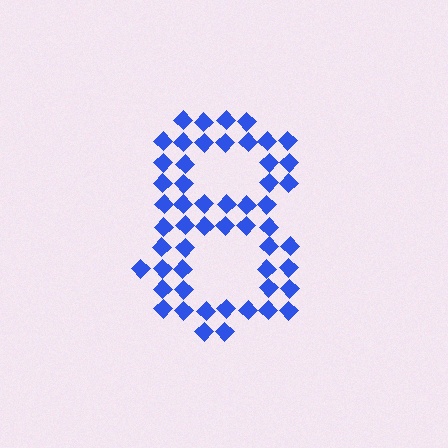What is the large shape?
The large shape is the digit 8.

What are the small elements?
The small elements are diamonds.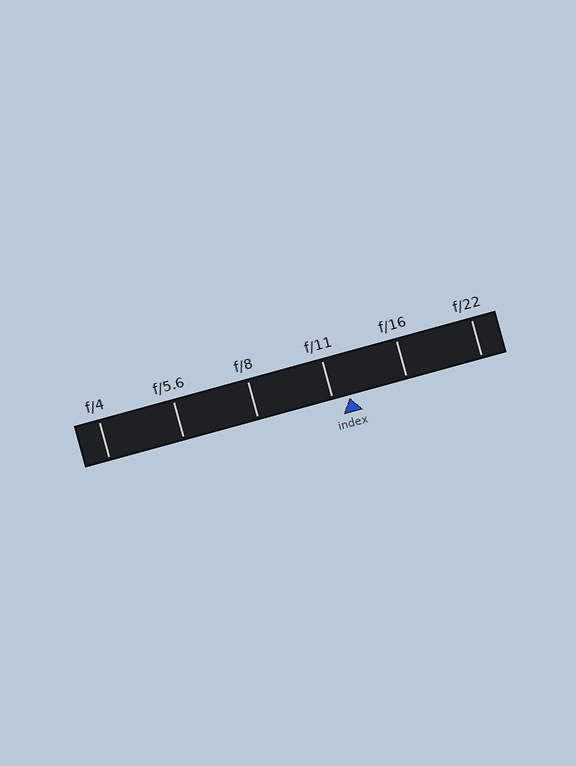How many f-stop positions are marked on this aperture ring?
There are 6 f-stop positions marked.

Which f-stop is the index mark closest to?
The index mark is closest to f/11.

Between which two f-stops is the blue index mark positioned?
The index mark is between f/11 and f/16.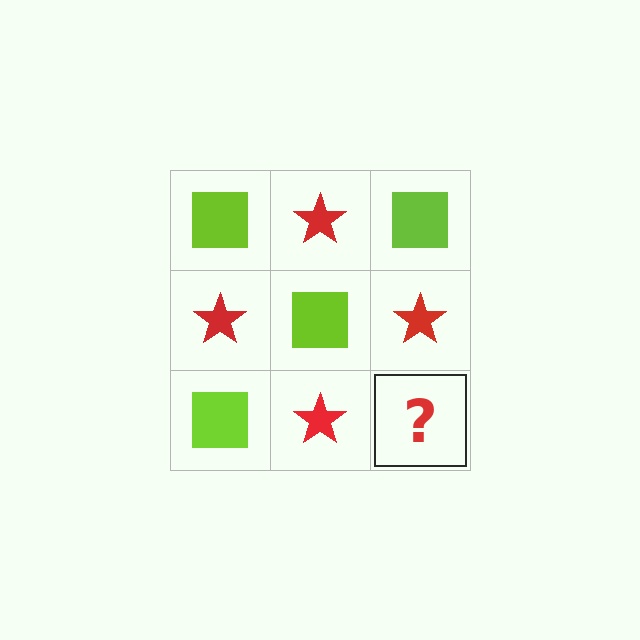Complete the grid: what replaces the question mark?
The question mark should be replaced with a lime square.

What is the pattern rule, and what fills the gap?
The rule is that it alternates lime square and red star in a checkerboard pattern. The gap should be filled with a lime square.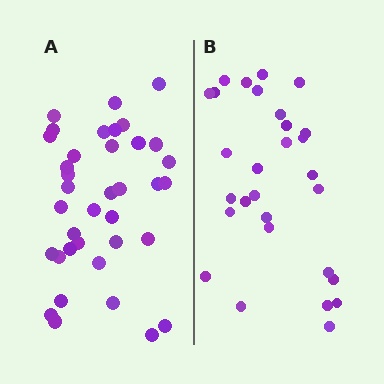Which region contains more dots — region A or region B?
Region A (the left region) has more dots.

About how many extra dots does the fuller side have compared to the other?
Region A has roughly 8 or so more dots than region B.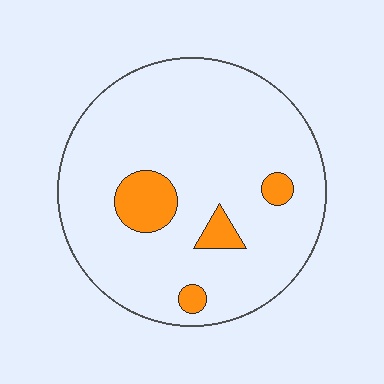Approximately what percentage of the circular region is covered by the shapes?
Approximately 10%.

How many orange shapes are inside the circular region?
4.